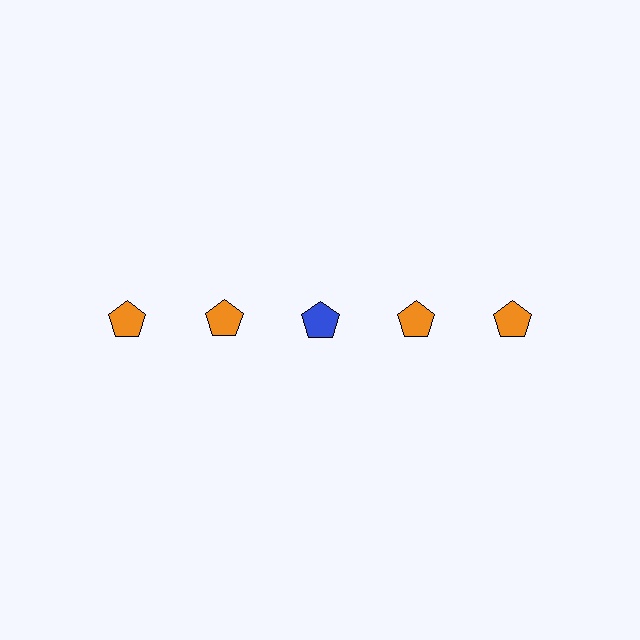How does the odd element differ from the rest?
It has a different color: blue instead of orange.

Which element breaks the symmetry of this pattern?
The blue pentagon in the top row, center column breaks the symmetry. All other shapes are orange pentagons.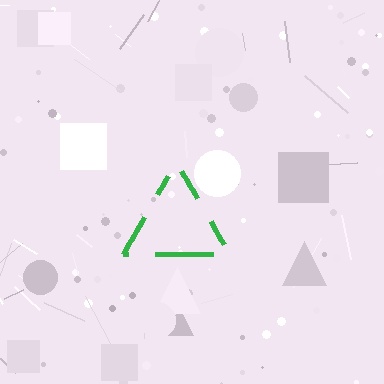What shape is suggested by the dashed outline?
The dashed outline suggests a triangle.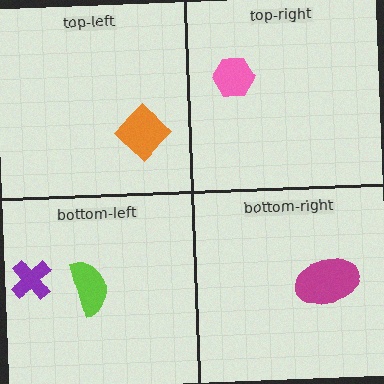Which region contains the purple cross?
The bottom-left region.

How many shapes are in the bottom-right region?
1.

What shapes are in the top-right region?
The pink hexagon.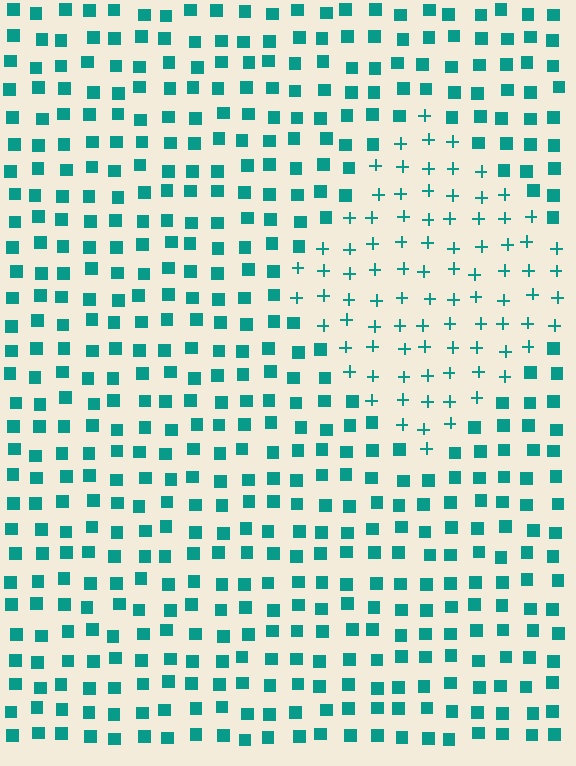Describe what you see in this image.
The image is filled with small teal elements arranged in a uniform grid. A diamond-shaped region contains plus signs, while the surrounding area contains squares. The boundary is defined purely by the change in element shape.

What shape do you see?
I see a diamond.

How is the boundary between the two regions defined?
The boundary is defined by a change in element shape: plus signs inside vs. squares outside. All elements share the same color and spacing.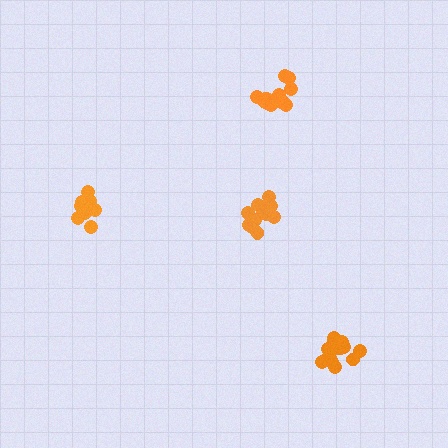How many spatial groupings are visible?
There are 4 spatial groupings.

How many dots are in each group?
Group 1: 12 dots, Group 2: 13 dots, Group 3: 15 dots, Group 4: 15 dots (55 total).